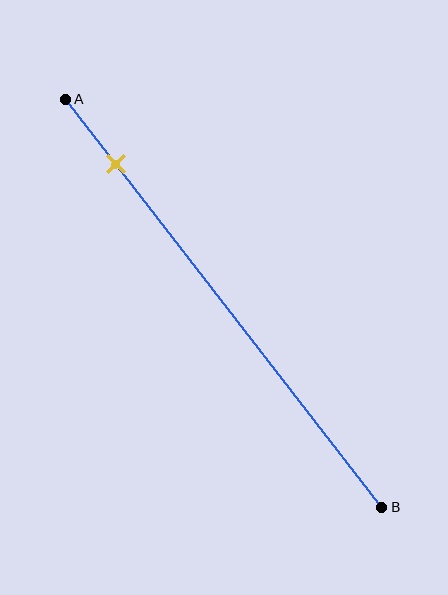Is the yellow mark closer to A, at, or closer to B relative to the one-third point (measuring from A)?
The yellow mark is closer to point A than the one-third point of segment AB.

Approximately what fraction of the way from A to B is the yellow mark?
The yellow mark is approximately 15% of the way from A to B.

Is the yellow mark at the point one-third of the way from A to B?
No, the mark is at about 15% from A, not at the 33% one-third point.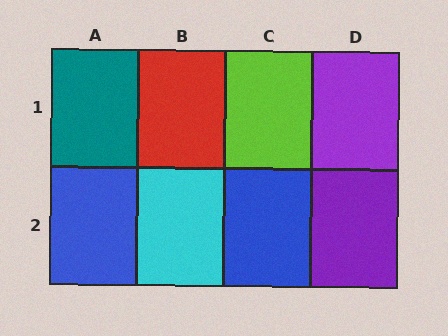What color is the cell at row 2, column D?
Purple.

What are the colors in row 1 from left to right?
Teal, red, lime, purple.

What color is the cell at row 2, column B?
Cyan.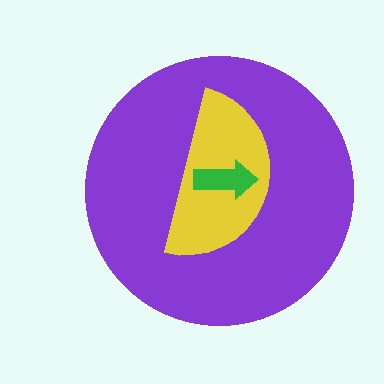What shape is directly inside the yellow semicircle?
The green arrow.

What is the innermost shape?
The green arrow.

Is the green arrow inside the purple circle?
Yes.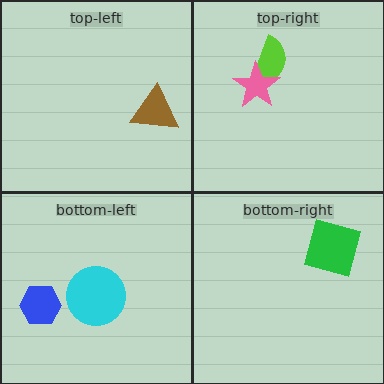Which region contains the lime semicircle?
The top-right region.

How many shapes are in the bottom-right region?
1.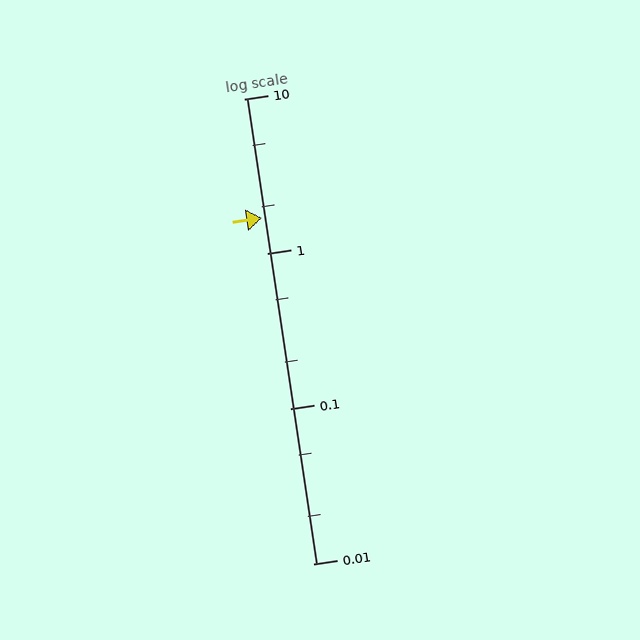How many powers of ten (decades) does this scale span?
The scale spans 3 decades, from 0.01 to 10.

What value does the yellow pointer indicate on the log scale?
The pointer indicates approximately 1.7.